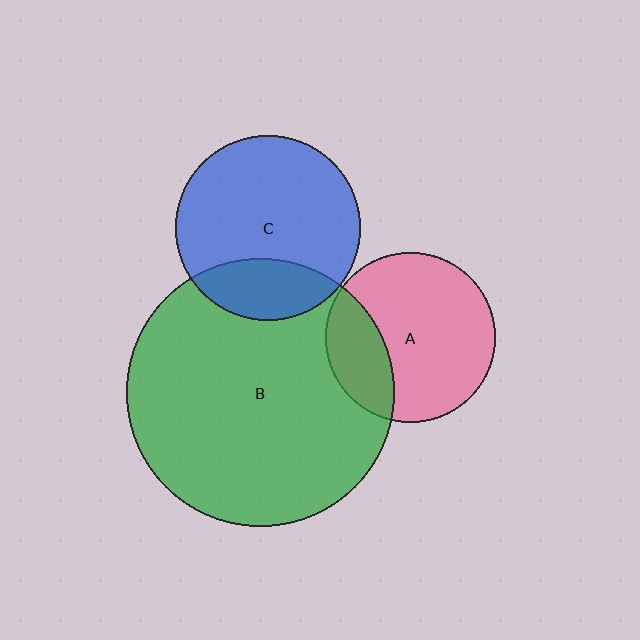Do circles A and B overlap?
Yes.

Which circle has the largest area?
Circle B (green).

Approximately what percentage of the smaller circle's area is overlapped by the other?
Approximately 25%.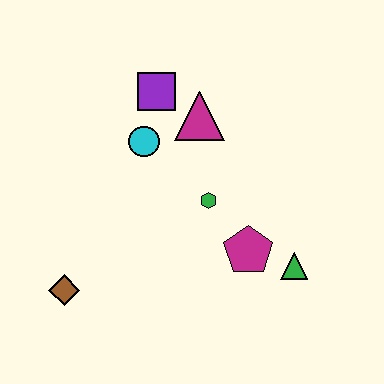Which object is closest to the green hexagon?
The magenta pentagon is closest to the green hexagon.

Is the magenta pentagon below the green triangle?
No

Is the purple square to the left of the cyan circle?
No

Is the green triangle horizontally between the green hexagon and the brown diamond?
No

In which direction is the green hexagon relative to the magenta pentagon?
The green hexagon is above the magenta pentagon.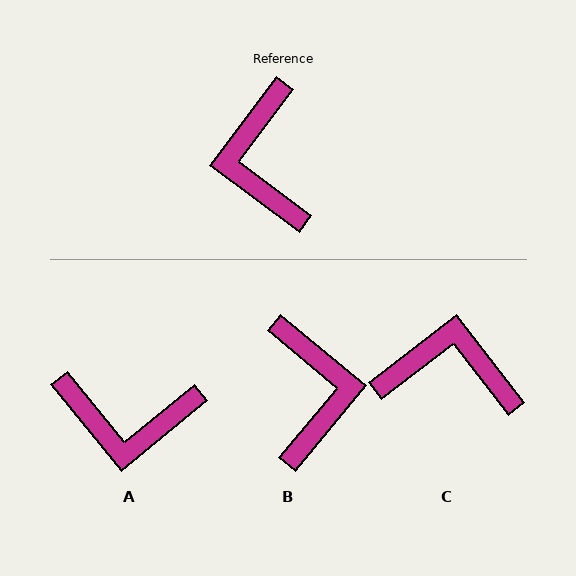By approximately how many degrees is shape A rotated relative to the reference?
Approximately 76 degrees counter-clockwise.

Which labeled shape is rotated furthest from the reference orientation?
B, about 177 degrees away.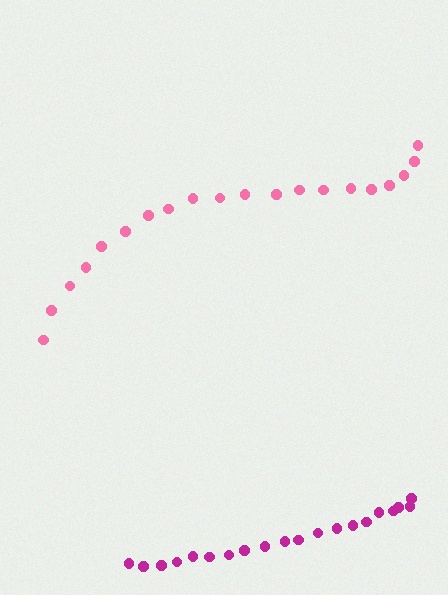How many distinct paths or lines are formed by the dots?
There are 2 distinct paths.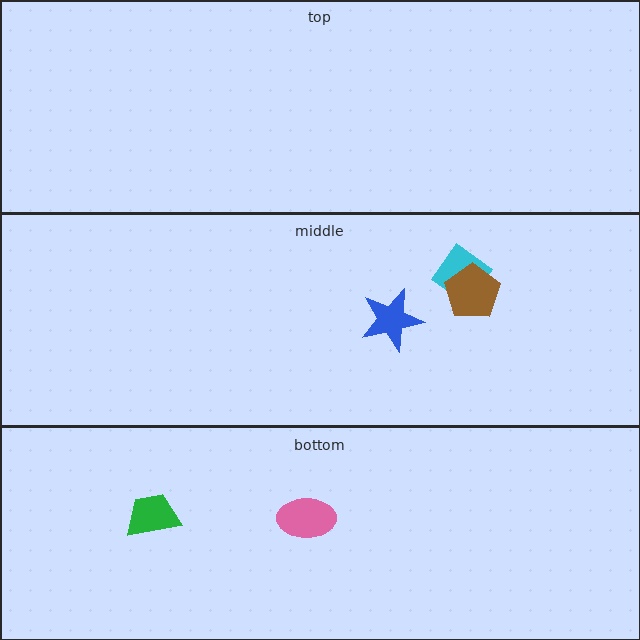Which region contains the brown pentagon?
The middle region.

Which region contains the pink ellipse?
The bottom region.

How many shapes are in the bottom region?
2.